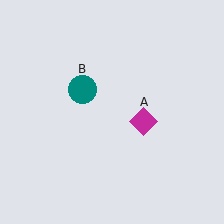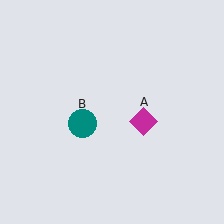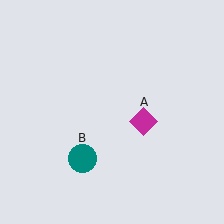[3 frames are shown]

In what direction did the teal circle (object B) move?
The teal circle (object B) moved down.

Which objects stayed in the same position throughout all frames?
Magenta diamond (object A) remained stationary.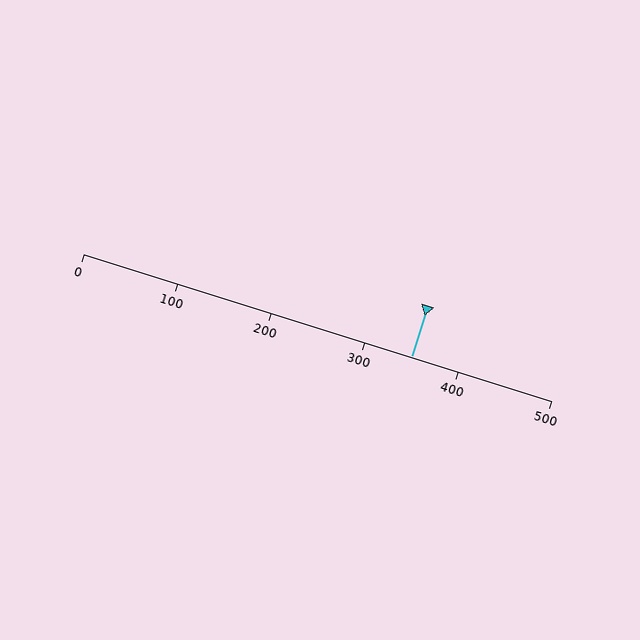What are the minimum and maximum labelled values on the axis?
The axis runs from 0 to 500.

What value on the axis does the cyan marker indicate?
The marker indicates approximately 350.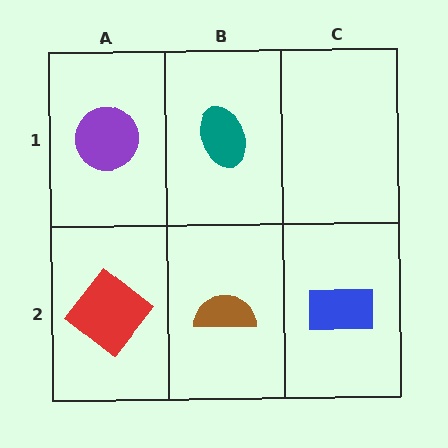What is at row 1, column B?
A teal ellipse.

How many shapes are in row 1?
2 shapes.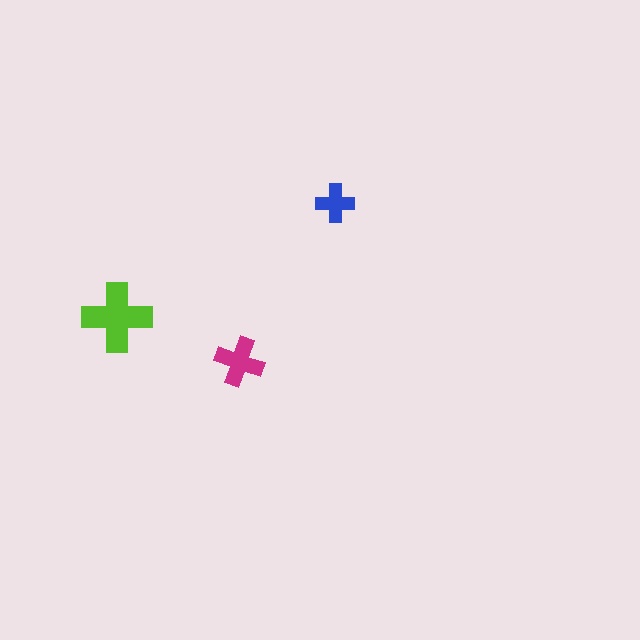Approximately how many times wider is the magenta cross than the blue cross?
About 1.5 times wider.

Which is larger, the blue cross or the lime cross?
The lime one.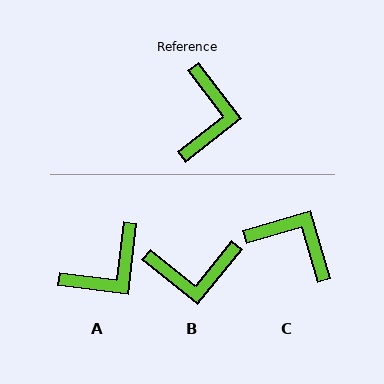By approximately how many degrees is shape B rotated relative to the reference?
Approximately 76 degrees clockwise.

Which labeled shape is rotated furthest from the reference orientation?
B, about 76 degrees away.